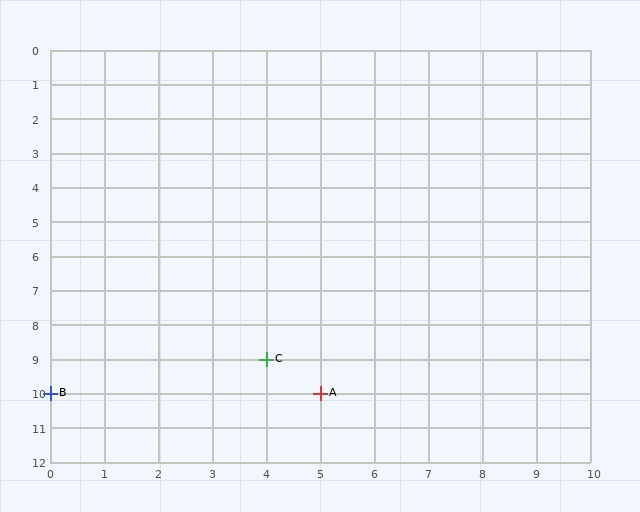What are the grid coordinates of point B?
Point B is at grid coordinates (0, 10).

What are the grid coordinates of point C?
Point C is at grid coordinates (4, 9).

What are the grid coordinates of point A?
Point A is at grid coordinates (5, 10).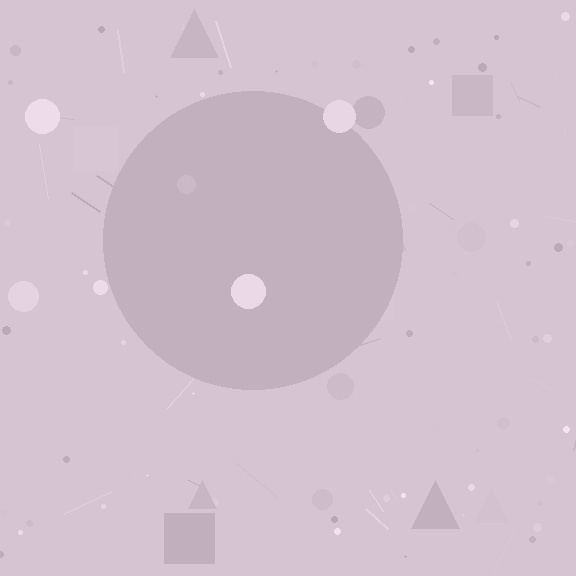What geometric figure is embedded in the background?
A circle is embedded in the background.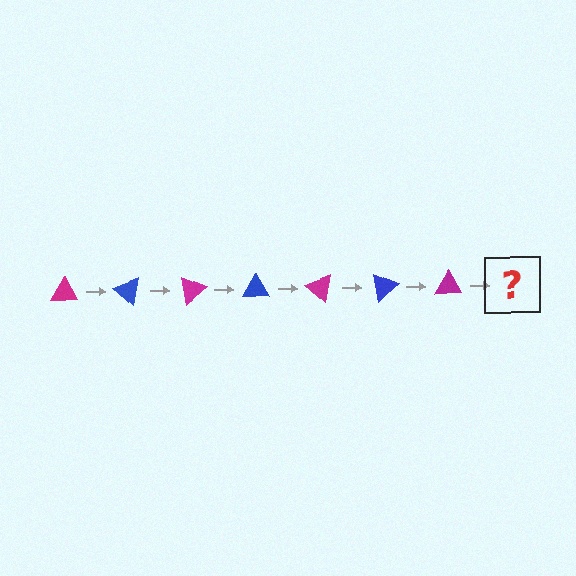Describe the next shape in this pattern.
It should be a blue triangle, rotated 280 degrees from the start.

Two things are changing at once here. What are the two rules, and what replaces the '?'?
The two rules are that it rotates 40 degrees each step and the color cycles through magenta and blue. The '?' should be a blue triangle, rotated 280 degrees from the start.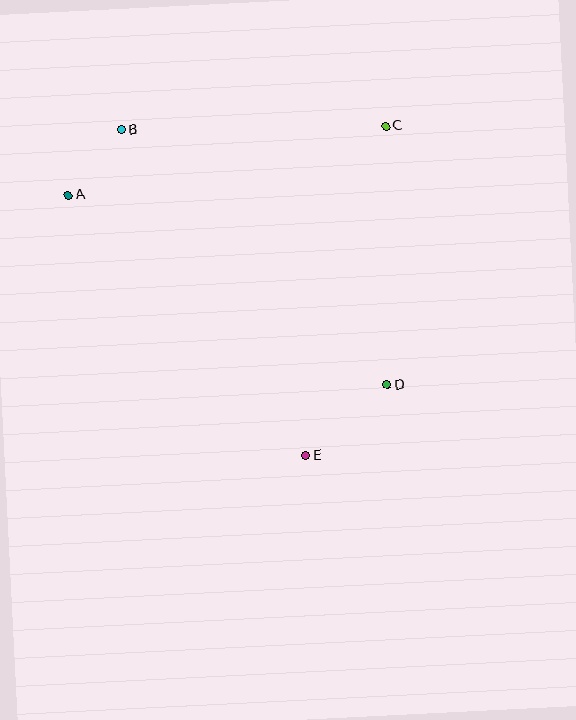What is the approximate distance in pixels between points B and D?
The distance between B and D is approximately 368 pixels.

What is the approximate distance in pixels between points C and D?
The distance between C and D is approximately 259 pixels.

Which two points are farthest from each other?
Points B and E are farthest from each other.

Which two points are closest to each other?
Points A and B are closest to each other.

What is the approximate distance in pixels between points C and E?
The distance between C and E is approximately 339 pixels.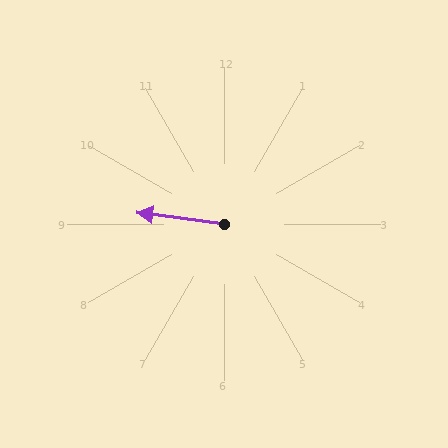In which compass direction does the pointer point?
West.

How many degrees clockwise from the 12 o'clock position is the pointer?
Approximately 278 degrees.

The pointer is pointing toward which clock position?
Roughly 9 o'clock.